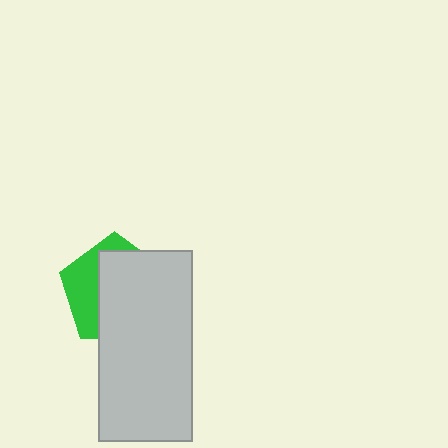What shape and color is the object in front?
The object in front is a light gray rectangle.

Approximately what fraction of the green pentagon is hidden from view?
Roughly 66% of the green pentagon is hidden behind the light gray rectangle.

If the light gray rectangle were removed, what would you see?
You would see the complete green pentagon.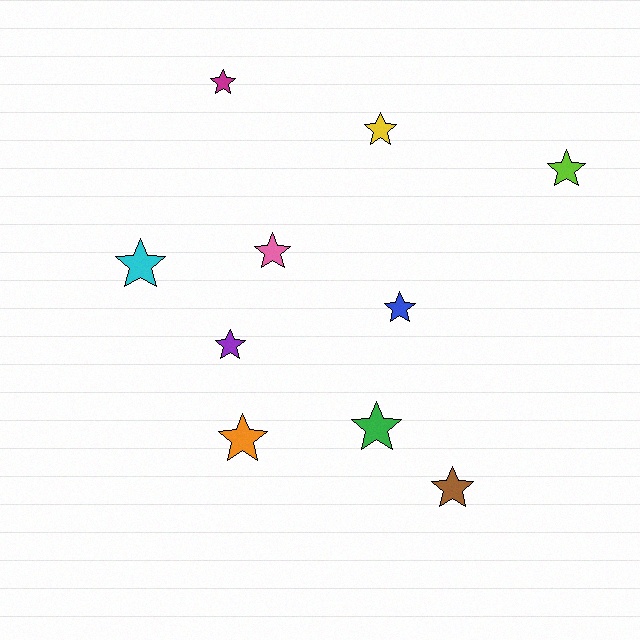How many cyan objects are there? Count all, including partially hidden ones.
There is 1 cyan object.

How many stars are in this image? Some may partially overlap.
There are 10 stars.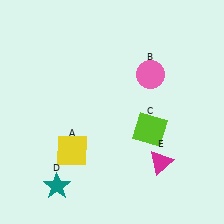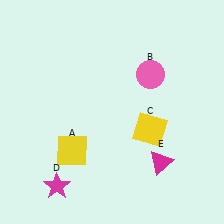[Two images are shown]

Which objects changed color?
C changed from lime to yellow. D changed from teal to magenta.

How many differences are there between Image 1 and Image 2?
There are 2 differences between the two images.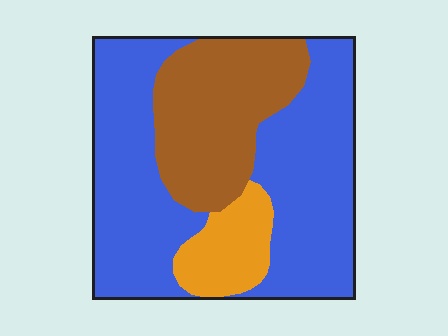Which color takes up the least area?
Orange, at roughly 10%.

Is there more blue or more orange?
Blue.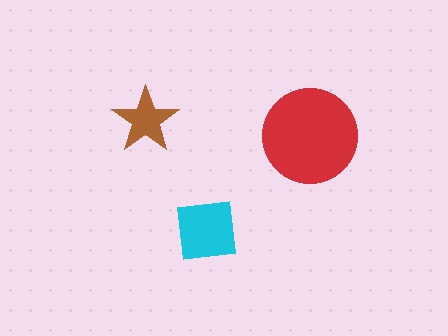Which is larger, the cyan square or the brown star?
The cyan square.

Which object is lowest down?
The cyan square is bottommost.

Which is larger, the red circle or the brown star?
The red circle.